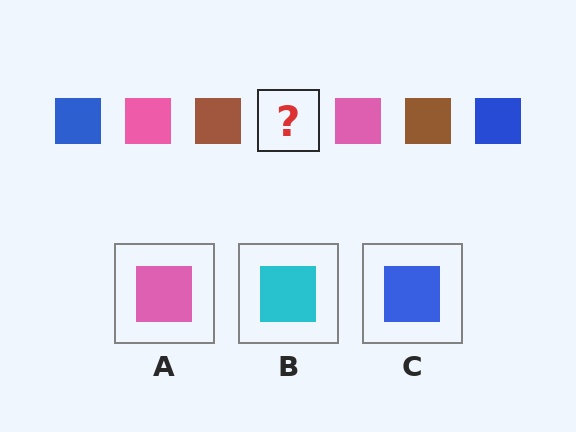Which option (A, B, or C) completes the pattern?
C.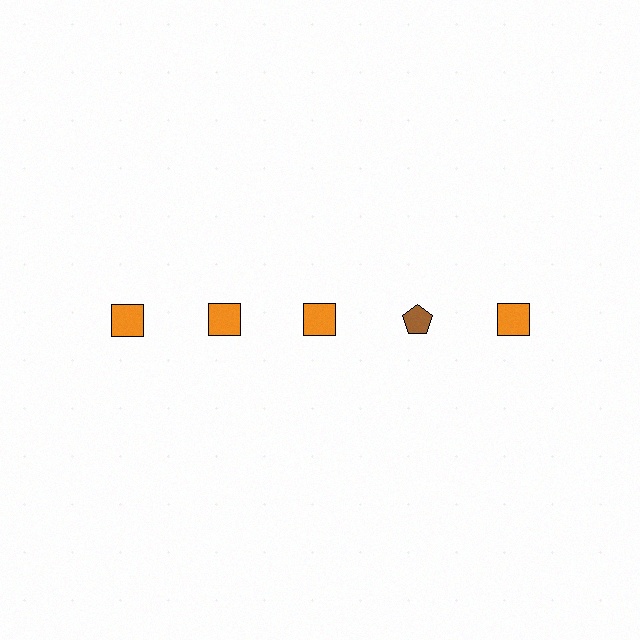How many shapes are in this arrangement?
There are 5 shapes arranged in a grid pattern.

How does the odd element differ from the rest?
It differs in both color (brown instead of orange) and shape (pentagon instead of square).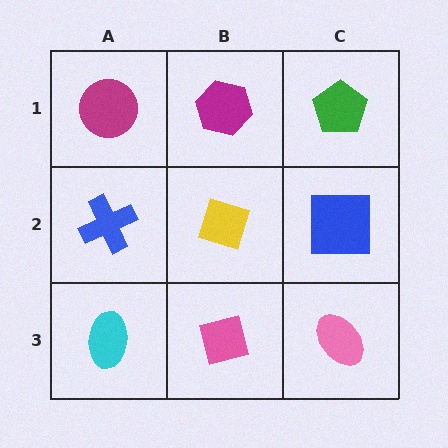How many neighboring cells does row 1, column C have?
2.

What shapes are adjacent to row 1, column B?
A yellow diamond (row 2, column B), a magenta circle (row 1, column A), a green pentagon (row 1, column C).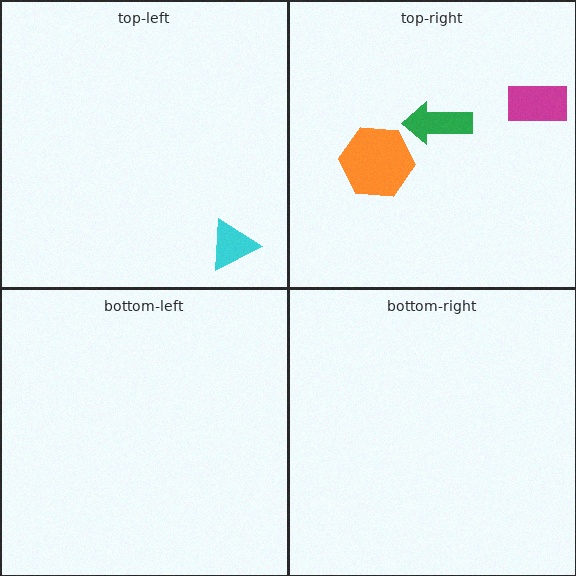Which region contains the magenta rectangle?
The top-right region.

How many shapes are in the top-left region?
1.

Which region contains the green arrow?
The top-right region.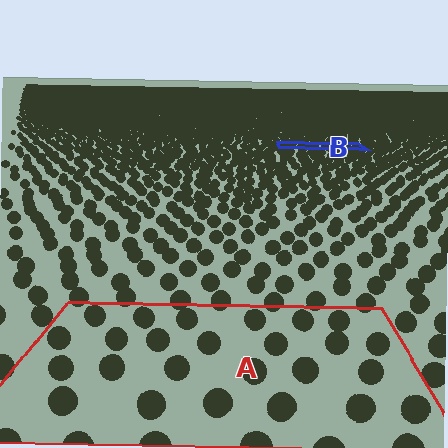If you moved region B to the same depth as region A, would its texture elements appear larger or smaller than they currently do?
They would appear larger. At a closer depth, the same texture elements are projected at a bigger on-screen size.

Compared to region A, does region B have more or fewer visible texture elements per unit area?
Region B has more texture elements per unit area — they are packed more densely because it is farther away.